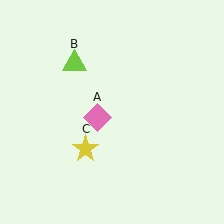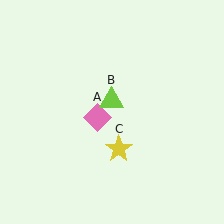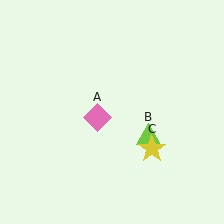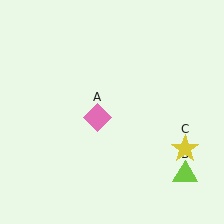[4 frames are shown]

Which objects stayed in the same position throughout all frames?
Pink diamond (object A) remained stationary.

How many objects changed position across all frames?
2 objects changed position: lime triangle (object B), yellow star (object C).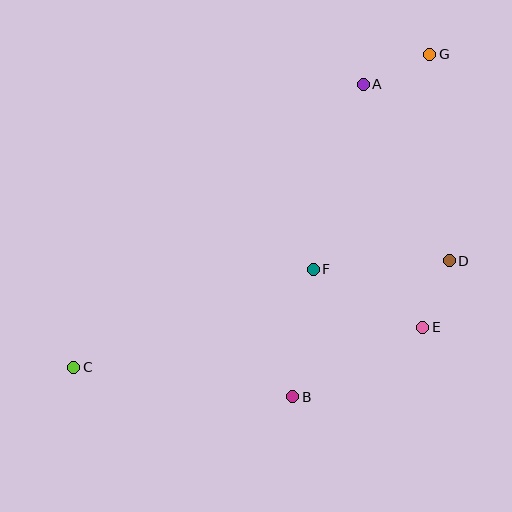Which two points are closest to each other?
Points D and E are closest to each other.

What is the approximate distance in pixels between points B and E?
The distance between B and E is approximately 148 pixels.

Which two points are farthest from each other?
Points C and G are farthest from each other.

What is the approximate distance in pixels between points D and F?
The distance between D and F is approximately 136 pixels.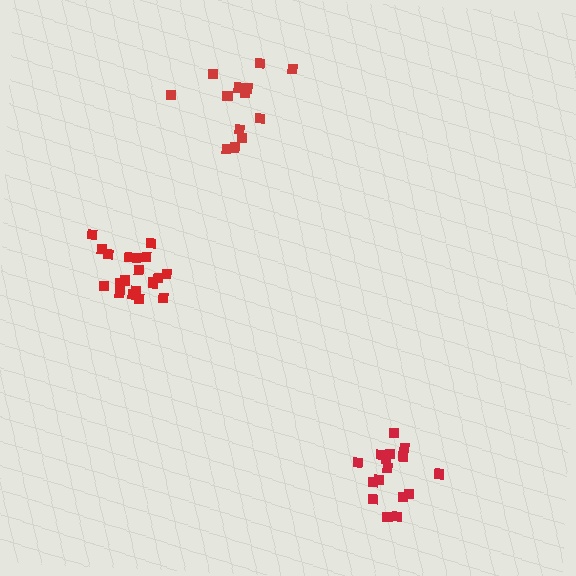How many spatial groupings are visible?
There are 3 spatial groupings.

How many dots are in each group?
Group 1: 16 dots, Group 2: 19 dots, Group 3: 13 dots (48 total).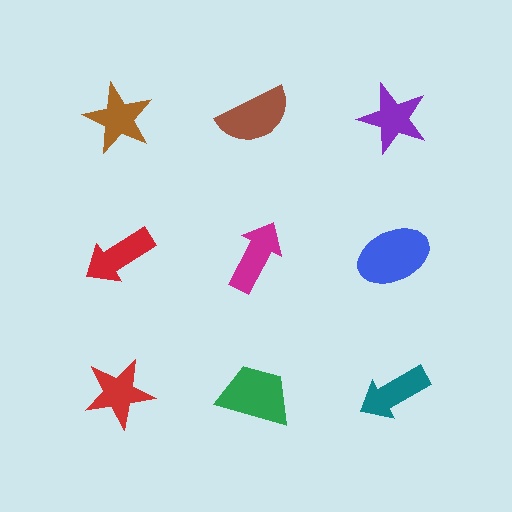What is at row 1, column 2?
A brown semicircle.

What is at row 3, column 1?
A red star.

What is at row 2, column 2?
A magenta arrow.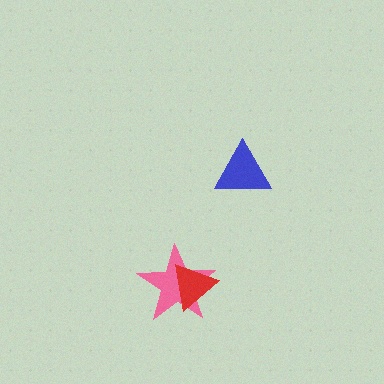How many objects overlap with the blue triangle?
0 objects overlap with the blue triangle.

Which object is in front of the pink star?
The red triangle is in front of the pink star.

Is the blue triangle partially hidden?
No, no other shape covers it.